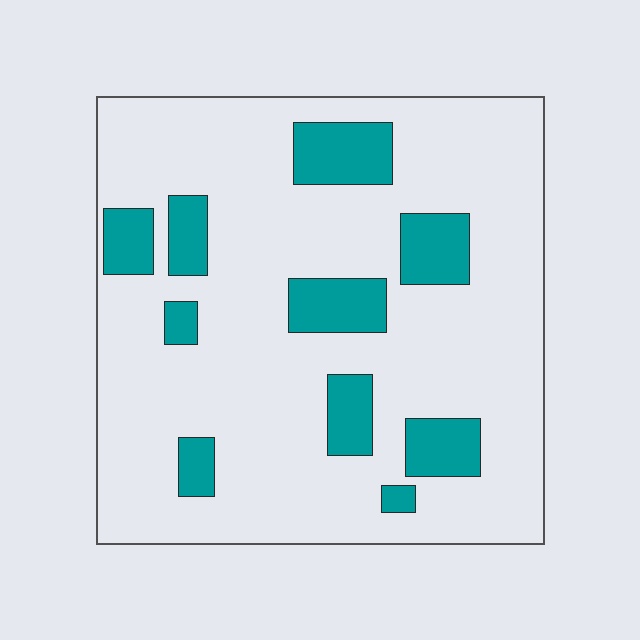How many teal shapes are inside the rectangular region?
10.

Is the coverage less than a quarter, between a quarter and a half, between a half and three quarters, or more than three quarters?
Less than a quarter.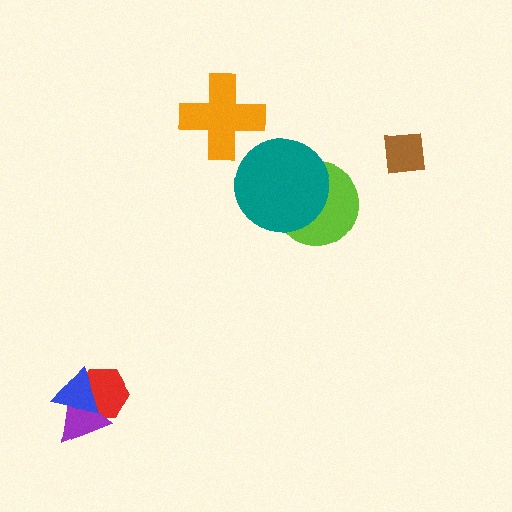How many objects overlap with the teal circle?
1 object overlaps with the teal circle.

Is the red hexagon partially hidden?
Yes, it is partially covered by another shape.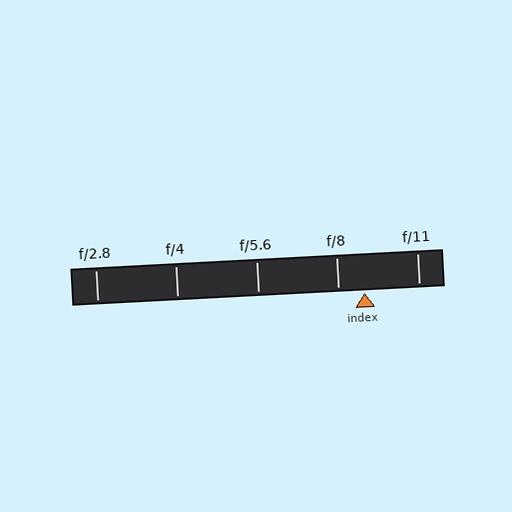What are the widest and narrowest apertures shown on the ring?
The widest aperture shown is f/2.8 and the narrowest is f/11.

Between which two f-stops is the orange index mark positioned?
The index mark is between f/8 and f/11.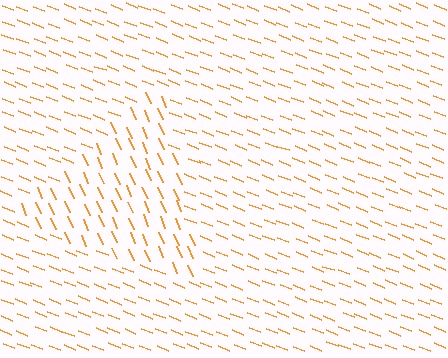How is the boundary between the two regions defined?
The boundary is defined purely by a change in line orientation (approximately 45 degrees difference). All lines are the same color and thickness.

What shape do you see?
I see a triangle.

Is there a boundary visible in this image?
Yes, there is a texture boundary formed by a change in line orientation.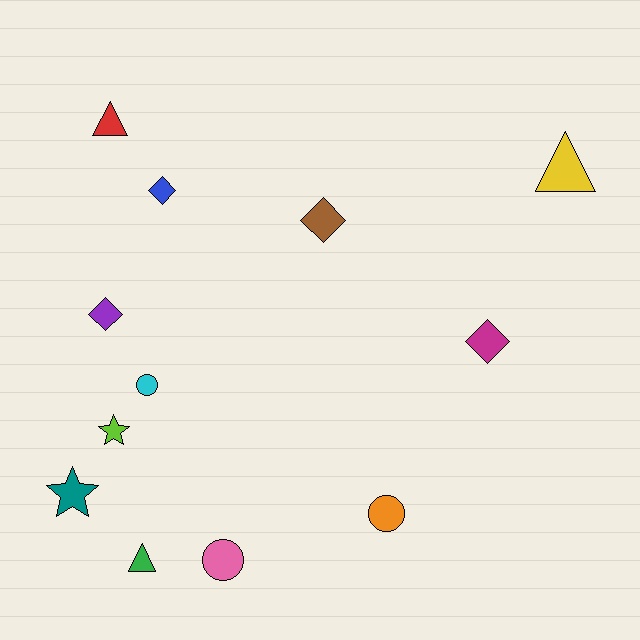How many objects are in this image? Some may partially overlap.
There are 12 objects.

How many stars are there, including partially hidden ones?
There are 2 stars.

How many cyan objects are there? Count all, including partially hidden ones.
There is 1 cyan object.